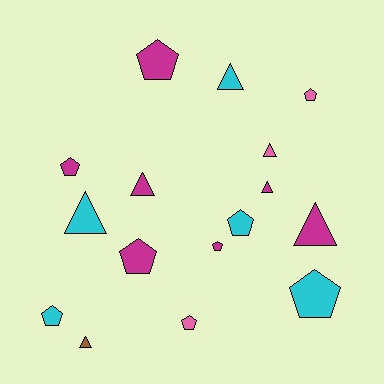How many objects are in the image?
There are 16 objects.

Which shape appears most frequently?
Pentagon, with 9 objects.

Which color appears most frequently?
Magenta, with 7 objects.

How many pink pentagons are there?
There are 2 pink pentagons.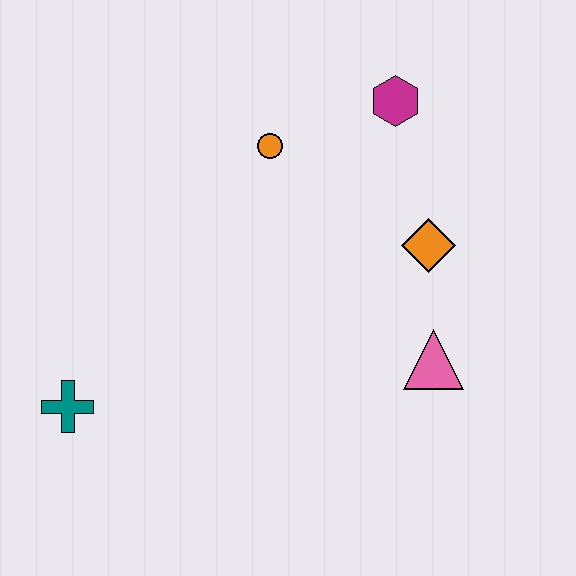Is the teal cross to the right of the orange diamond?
No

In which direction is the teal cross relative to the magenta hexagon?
The teal cross is to the left of the magenta hexagon.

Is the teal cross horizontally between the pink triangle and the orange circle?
No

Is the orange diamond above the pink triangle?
Yes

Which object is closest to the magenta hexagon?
The orange circle is closest to the magenta hexagon.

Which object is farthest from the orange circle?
The teal cross is farthest from the orange circle.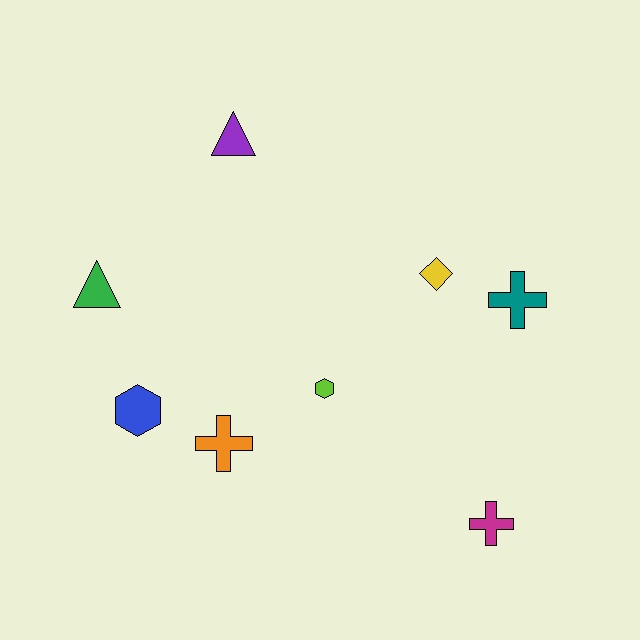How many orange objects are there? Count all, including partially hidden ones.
There is 1 orange object.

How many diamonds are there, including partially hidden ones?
There is 1 diamond.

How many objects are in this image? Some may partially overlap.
There are 8 objects.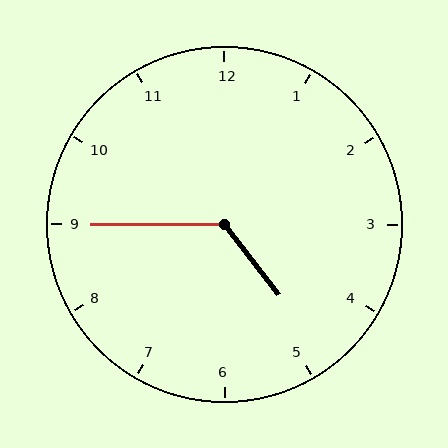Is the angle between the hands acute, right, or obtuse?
It is obtuse.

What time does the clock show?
4:45.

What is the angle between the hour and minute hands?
Approximately 128 degrees.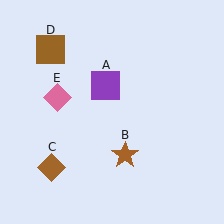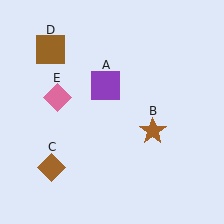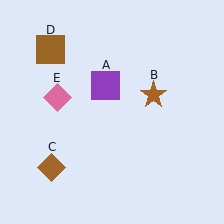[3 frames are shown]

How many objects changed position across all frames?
1 object changed position: brown star (object B).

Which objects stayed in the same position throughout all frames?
Purple square (object A) and brown diamond (object C) and brown square (object D) and pink diamond (object E) remained stationary.